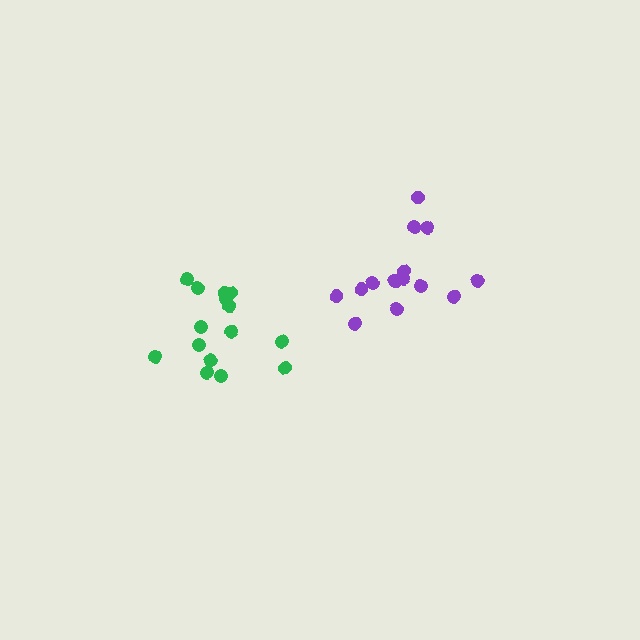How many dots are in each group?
Group 1: 15 dots, Group 2: 15 dots (30 total).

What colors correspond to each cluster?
The clusters are colored: green, purple.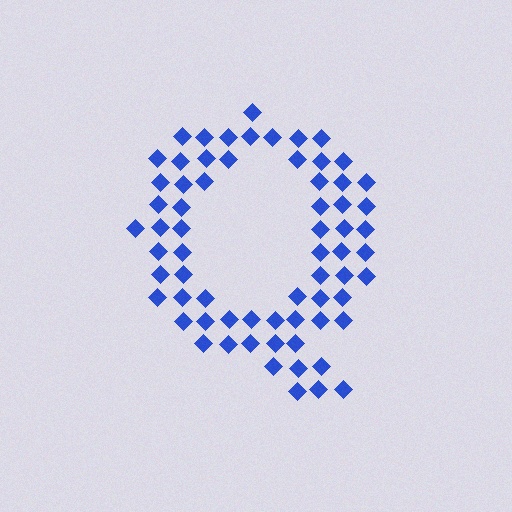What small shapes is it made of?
It is made of small diamonds.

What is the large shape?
The large shape is the letter Q.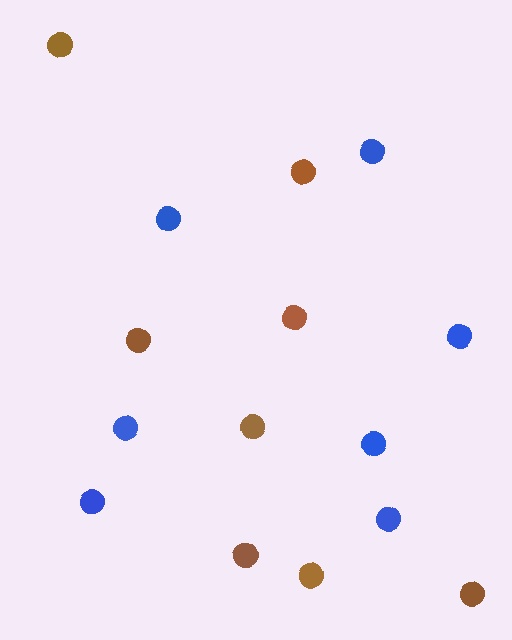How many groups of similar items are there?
There are 2 groups: one group of blue circles (7) and one group of brown circles (8).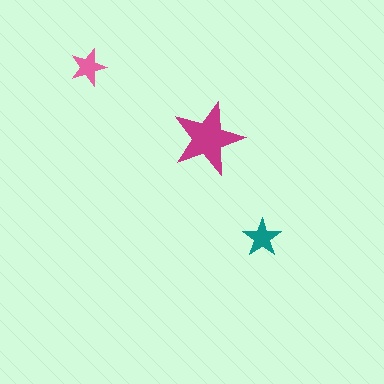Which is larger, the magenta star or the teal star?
The magenta one.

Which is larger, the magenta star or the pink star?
The magenta one.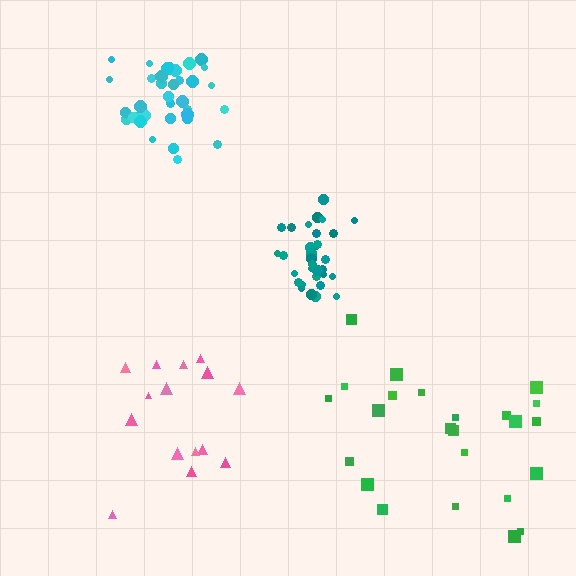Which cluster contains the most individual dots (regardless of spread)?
Cyan (35).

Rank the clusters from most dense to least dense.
teal, cyan, pink, green.